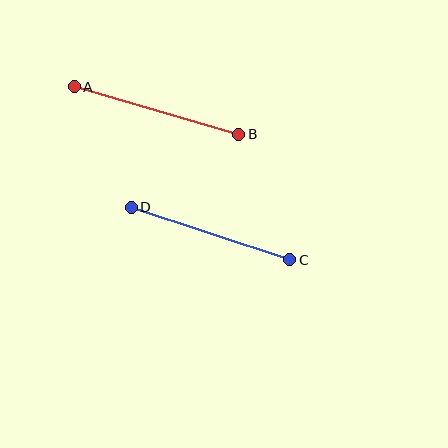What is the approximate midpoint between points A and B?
The midpoint is at approximately (157, 111) pixels.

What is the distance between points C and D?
The distance is approximately 167 pixels.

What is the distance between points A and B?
The distance is approximately 171 pixels.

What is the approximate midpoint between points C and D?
The midpoint is at approximately (210, 233) pixels.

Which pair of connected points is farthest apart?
Points A and B are farthest apart.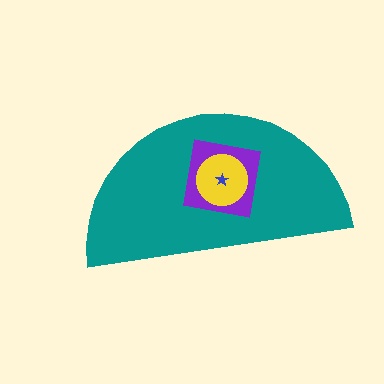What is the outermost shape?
The teal semicircle.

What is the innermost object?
The blue star.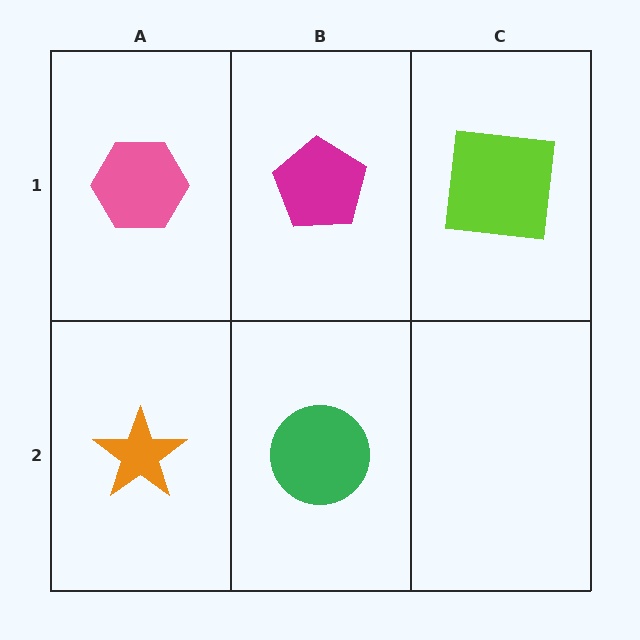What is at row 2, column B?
A green circle.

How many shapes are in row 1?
3 shapes.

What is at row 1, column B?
A magenta pentagon.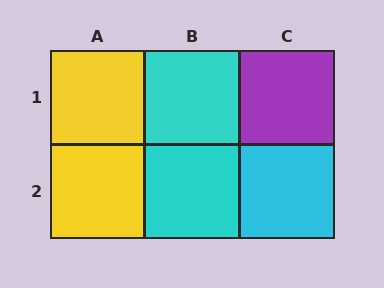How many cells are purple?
1 cell is purple.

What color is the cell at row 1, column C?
Purple.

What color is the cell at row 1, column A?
Yellow.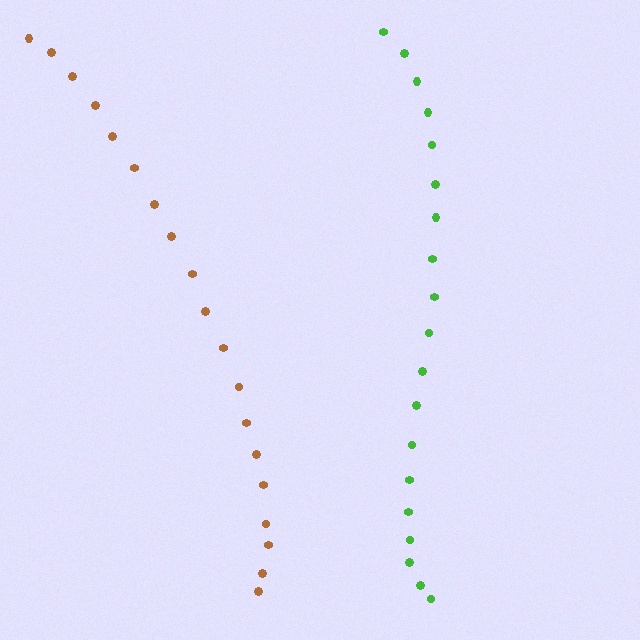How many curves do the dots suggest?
There are 2 distinct paths.